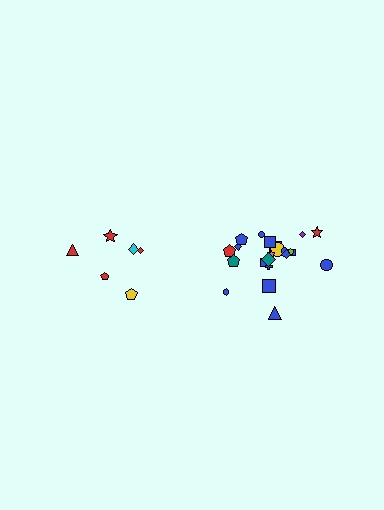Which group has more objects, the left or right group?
The right group.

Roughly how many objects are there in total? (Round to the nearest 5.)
Roughly 30 objects in total.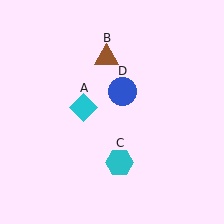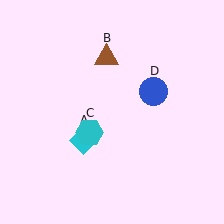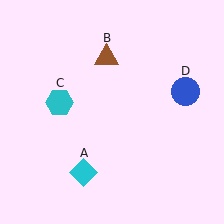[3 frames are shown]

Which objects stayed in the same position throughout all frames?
Brown triangle (object B) remained stationary.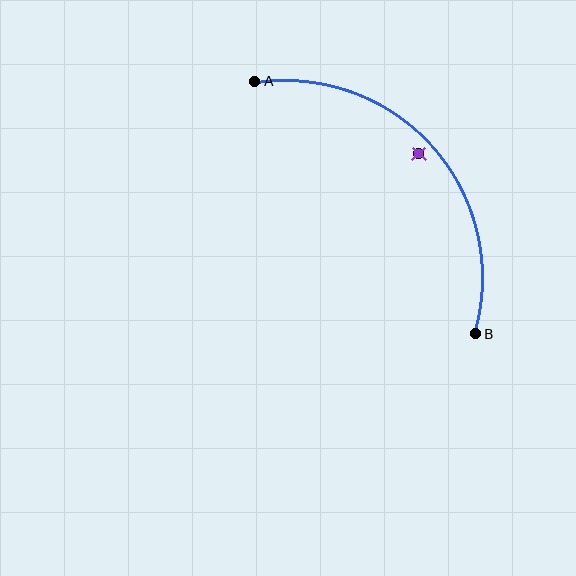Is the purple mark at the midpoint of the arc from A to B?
No — the purple mark does not lie on the arc at all. It sits slightly inside the curve.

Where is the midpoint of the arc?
The arc midpoint is the point on the curve farthest from the straight line joining A and B. It sits above and to the right of that line.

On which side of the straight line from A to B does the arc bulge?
The arc bulges above and to the right of the straight line connecting A and B.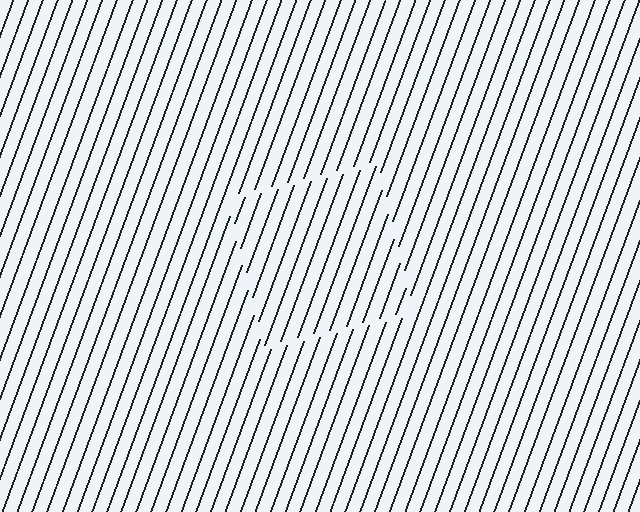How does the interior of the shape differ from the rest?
The interior of the shape contains the same grating, shifted by half a period — the contour is defined by the phase discontinuity where line-ends from the inner and outer gratings abut.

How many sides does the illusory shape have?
4 sides — the line-ends trace a square.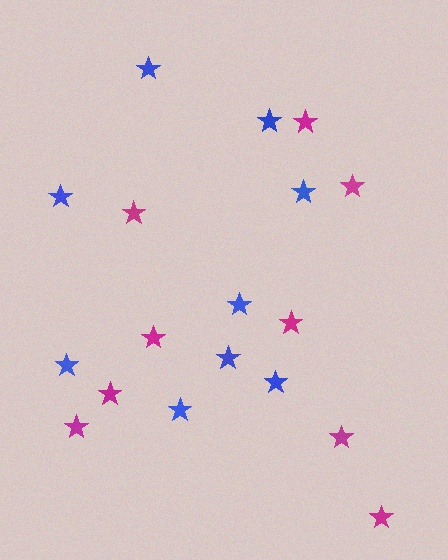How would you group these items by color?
There are 2 groups: one group of blue stars (9) and one group of magenta stars (9).